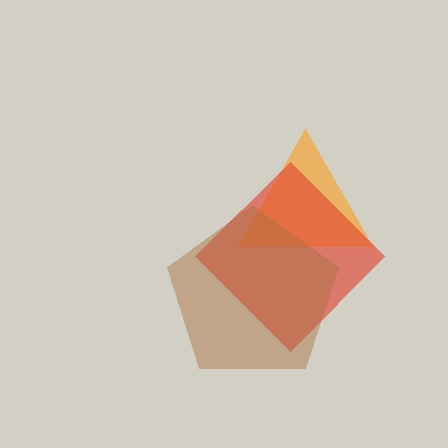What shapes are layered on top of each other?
The layered shapes are: an orange triangle, a red diamond, a brown pentagon.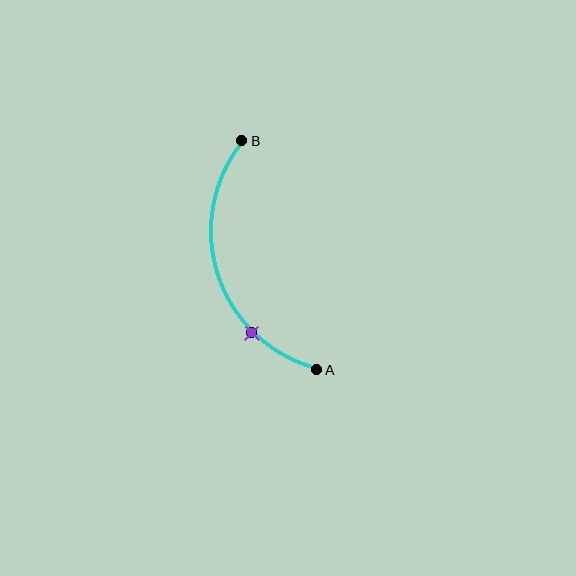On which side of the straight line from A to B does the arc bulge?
The arc bulges to the left of the straight line connecting A and B.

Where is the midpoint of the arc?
The arc midpoint is the point on the curve farthest from the straight line joining A and B. It sits to the left of that line.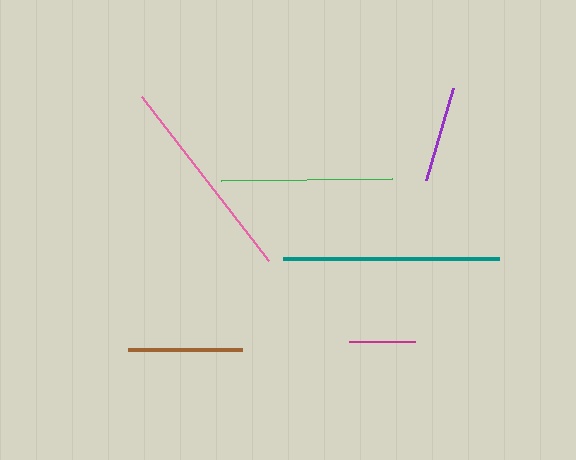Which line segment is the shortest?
The magenta line is the shortest at approximately 66 pixels.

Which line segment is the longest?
The teal line is the longest at approximately 215 pixels.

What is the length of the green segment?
The green segment is approximately 171 pixels long.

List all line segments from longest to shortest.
From longest to shortest: teal, pink, green, brown, purple, magenta.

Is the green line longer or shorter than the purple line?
The green line is longer than the purple line.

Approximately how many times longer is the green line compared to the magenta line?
The green line is approximately 2.6 times the length of the magenta line.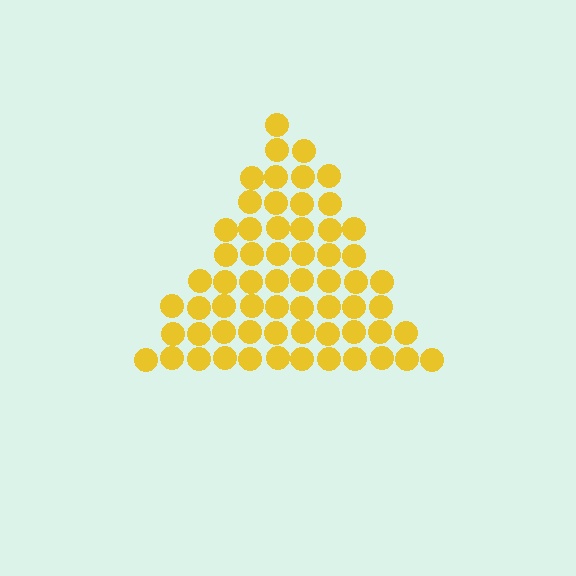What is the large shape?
The large shape is a triangle.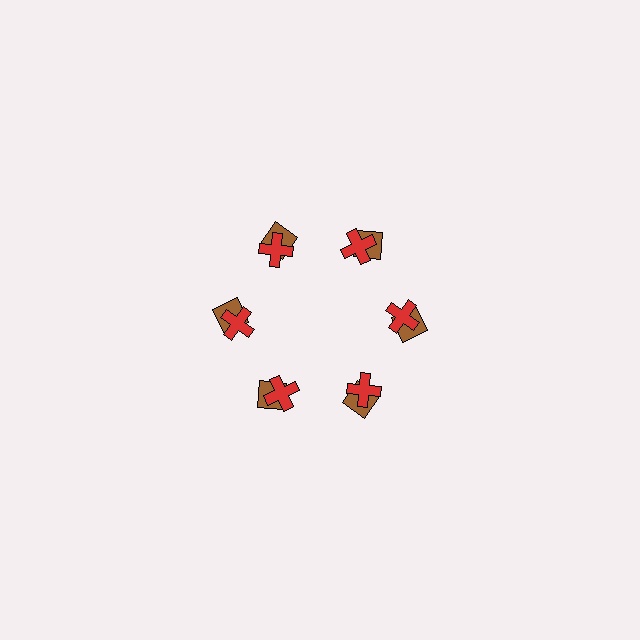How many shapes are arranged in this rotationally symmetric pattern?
There are 12 shapes, arranged in 6 groups of 2.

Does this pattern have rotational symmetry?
Yes, this pattern has 6-fold rotational symmetry. It looks the same after rotating 60 degrees around the center.